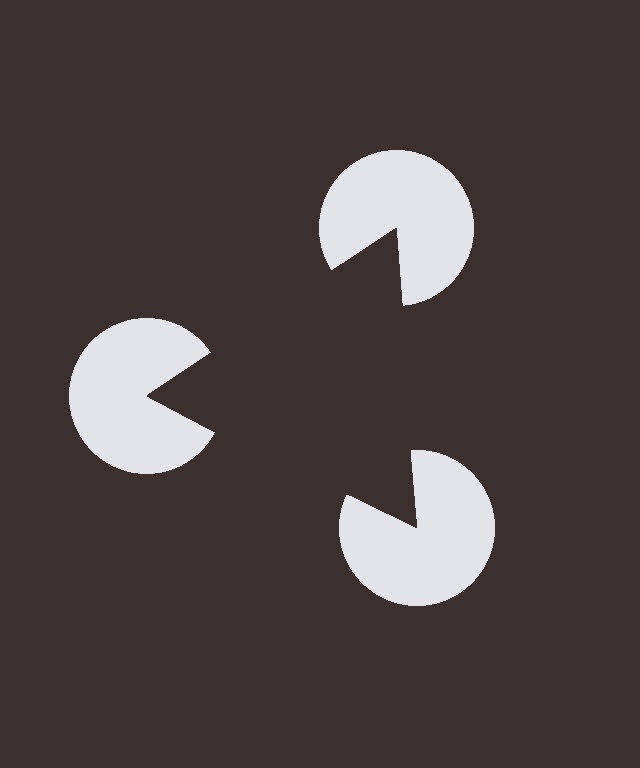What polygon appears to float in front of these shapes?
An illusory triangle — its edges are inferred from the aligned wedge cuts in the pac-man discs, not physically drawn.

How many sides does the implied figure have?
3 sides.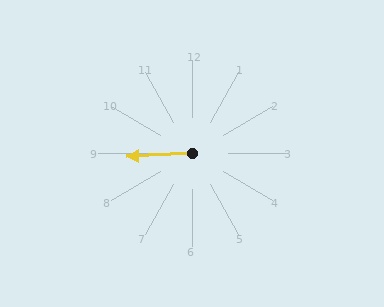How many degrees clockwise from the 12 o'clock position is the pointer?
Approximately 268 degrees.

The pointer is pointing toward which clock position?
Roughly 9 o'clock.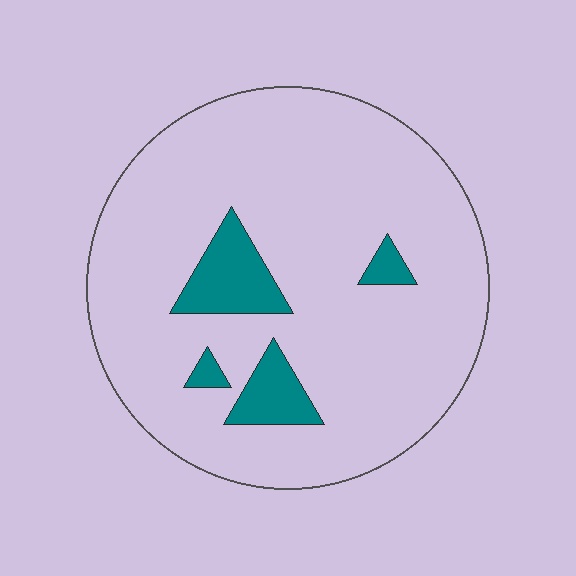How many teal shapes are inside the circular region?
4.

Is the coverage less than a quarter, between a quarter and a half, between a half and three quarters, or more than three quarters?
Less than a quarter.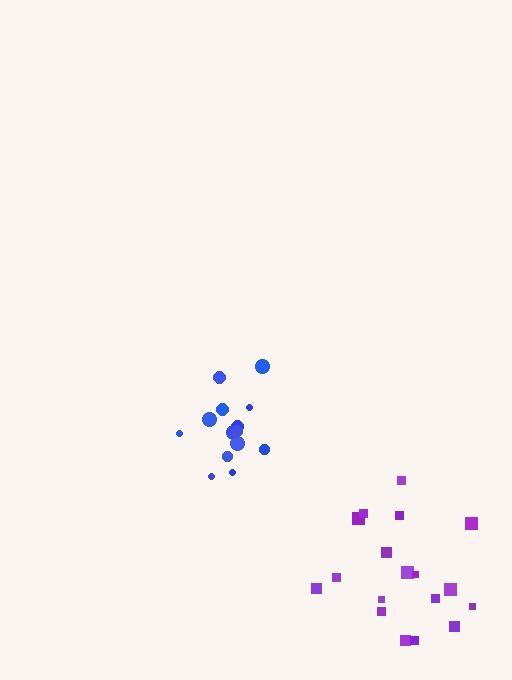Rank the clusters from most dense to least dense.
blue, purple.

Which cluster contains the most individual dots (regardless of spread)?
Purple (18).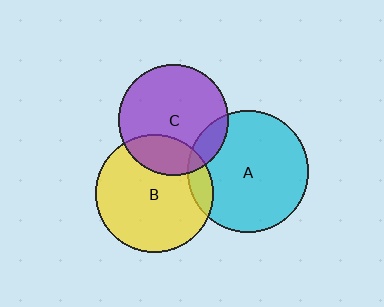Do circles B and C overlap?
Yes.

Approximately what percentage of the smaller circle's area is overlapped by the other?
Approximately 25%.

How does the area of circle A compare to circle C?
Approximately 1.2 times.